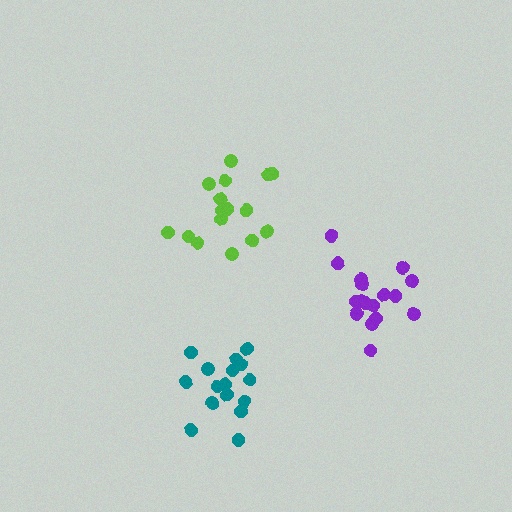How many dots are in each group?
Group 1: 16 dots, Group 2: 16 dots, Group 3: 17 dots (49 total).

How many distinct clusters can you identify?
There are 3 distinct clusters.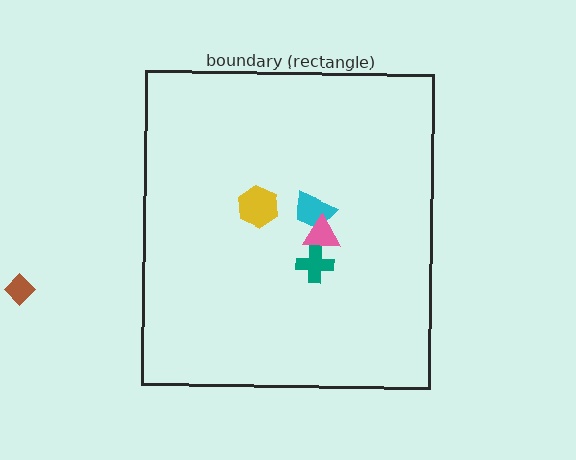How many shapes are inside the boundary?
4 inside, 1 outside.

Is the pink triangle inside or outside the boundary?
Inside.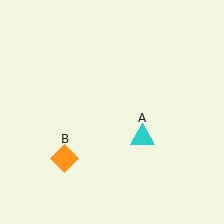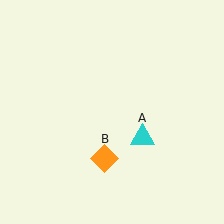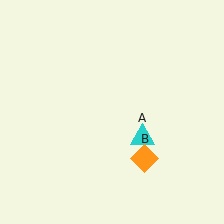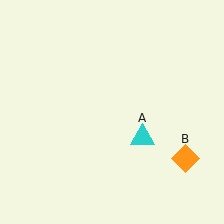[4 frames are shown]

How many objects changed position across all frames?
1 object changed position: orange diamond (object B).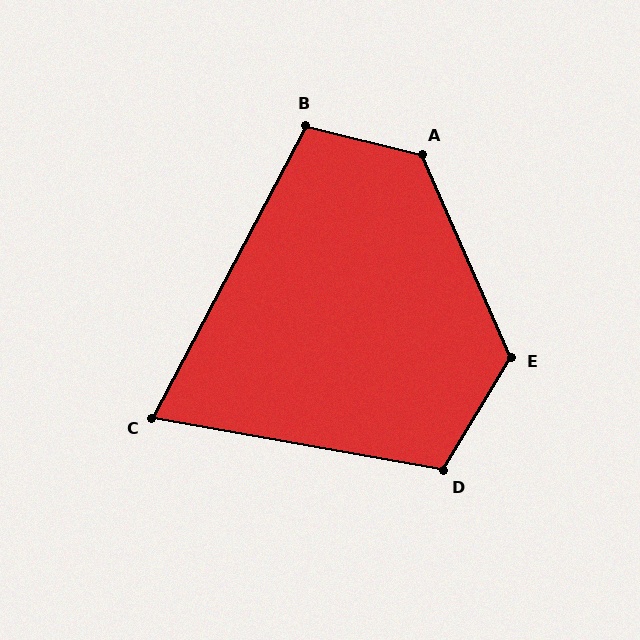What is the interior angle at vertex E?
Approximately 126 degrees (obtuse).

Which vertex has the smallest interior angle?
C, at approximately 72 degrees.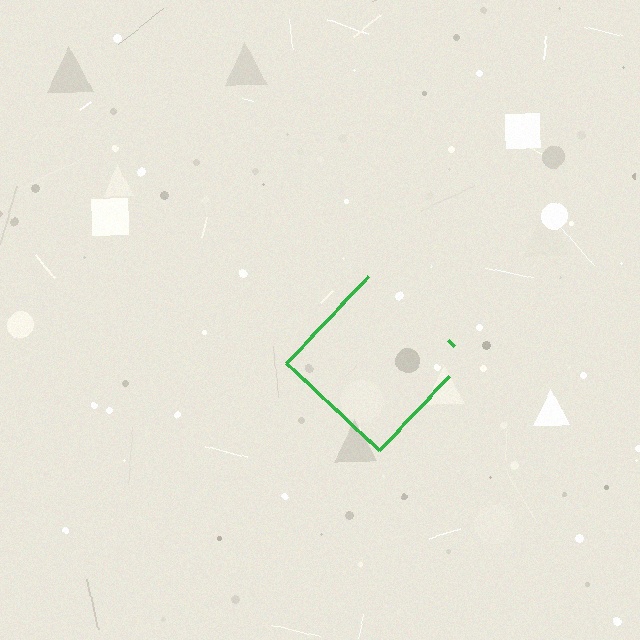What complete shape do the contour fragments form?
The contour fragments form a diamond.